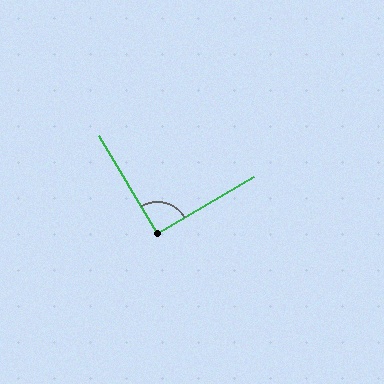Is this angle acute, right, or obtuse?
It is approximately a right angle.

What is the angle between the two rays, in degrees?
Approximately 90 degrees.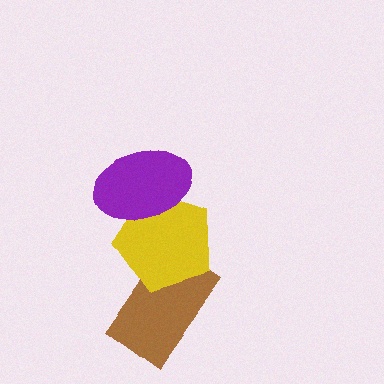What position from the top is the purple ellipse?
The purple ellipse is 1st from the top.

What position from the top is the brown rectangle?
The brown rectangle is 3rd from the top.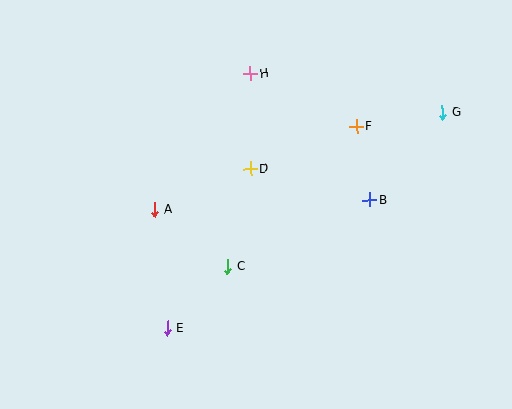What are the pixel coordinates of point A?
Point A is at (155, 210).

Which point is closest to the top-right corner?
Point G is closest to the top-right corner.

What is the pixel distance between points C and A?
The distance between C and A is 93 pixels.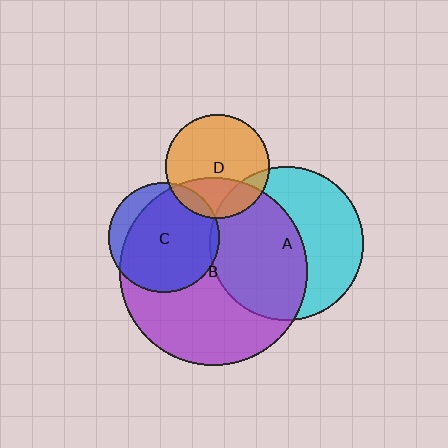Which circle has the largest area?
Circle B (purple).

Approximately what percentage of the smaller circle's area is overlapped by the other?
Approximately 80%.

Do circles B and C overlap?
Yes.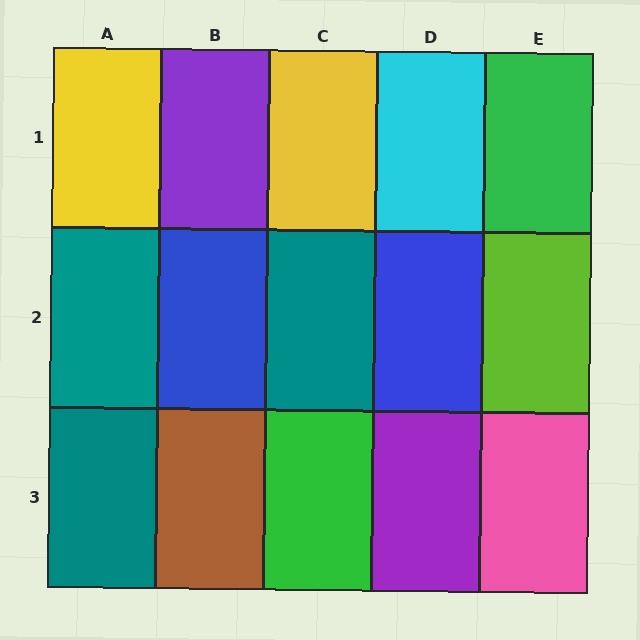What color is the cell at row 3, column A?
Teal.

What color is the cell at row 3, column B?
Brown.